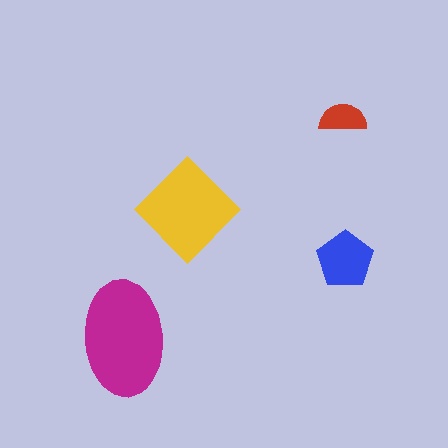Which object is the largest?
The magenta ellipse.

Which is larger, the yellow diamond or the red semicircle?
The yellow diamond.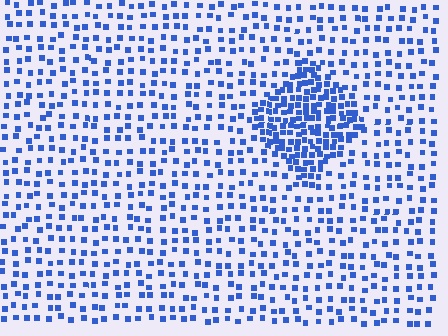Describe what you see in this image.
The image contains small blue elements arranged at two different densities. A diamond-shaped region is visible where the elements are more densely packed than the surrounding area.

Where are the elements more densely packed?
The elements are more densely packed inside the diamond boundary.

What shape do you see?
I see a diamond.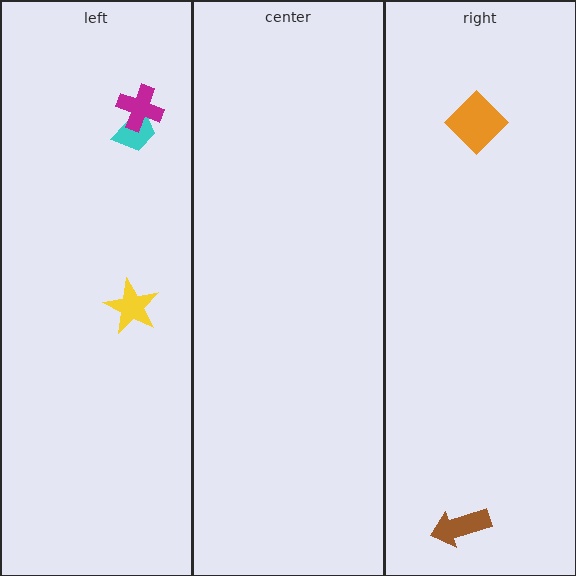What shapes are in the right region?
The brown arrow, the orange diamond.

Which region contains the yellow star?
The left region.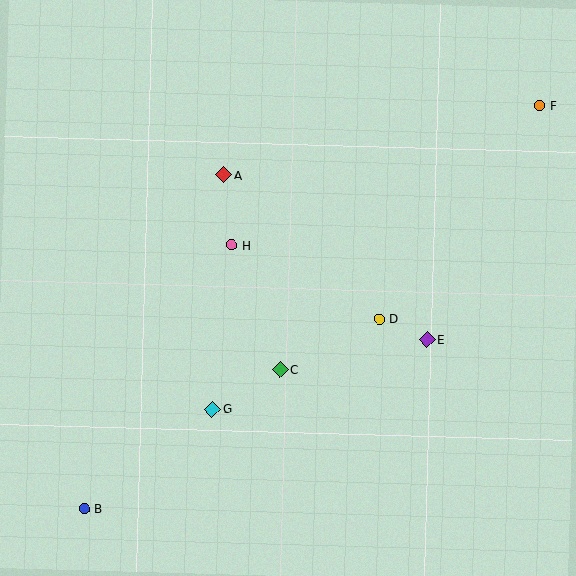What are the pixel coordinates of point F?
Point F is at (540, 106).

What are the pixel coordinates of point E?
Point E is at (427, 340).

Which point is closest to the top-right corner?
Point F is closest to the top-right corner.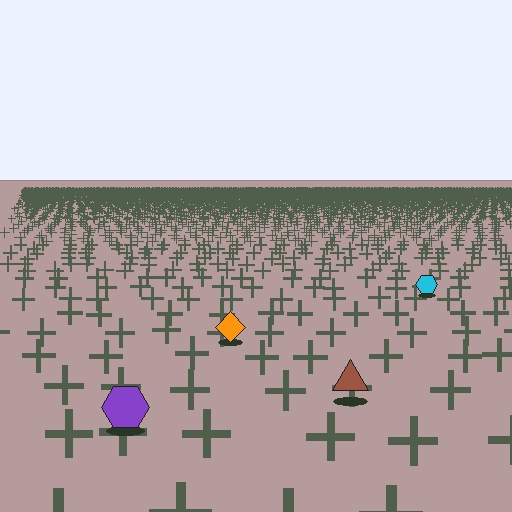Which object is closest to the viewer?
The purple hexagon is closest. The texture marks near it are larger and more spread out.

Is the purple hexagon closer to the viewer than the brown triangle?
Yes. The purple hexagon is closer — you can tell from the texture gradient: the ground texture is coarser near it.